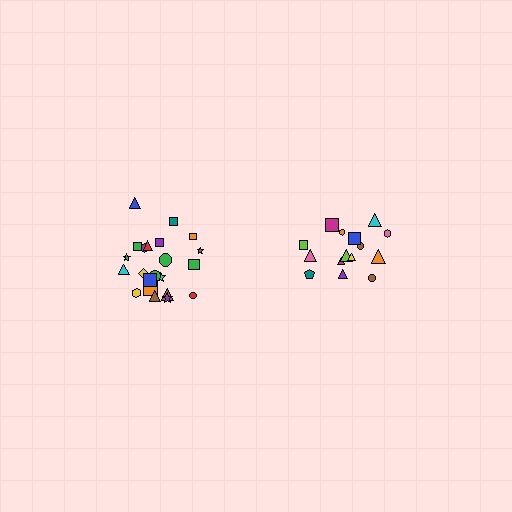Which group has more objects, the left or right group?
The left group.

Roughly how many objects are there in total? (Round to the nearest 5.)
Roughly 35 objects in total.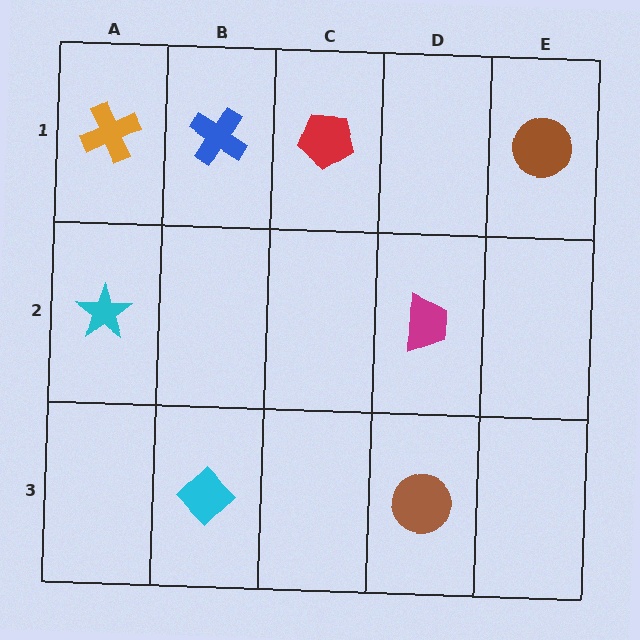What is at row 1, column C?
A red pentagon.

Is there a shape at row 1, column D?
No, that cell is empty.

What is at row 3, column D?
A brown circle.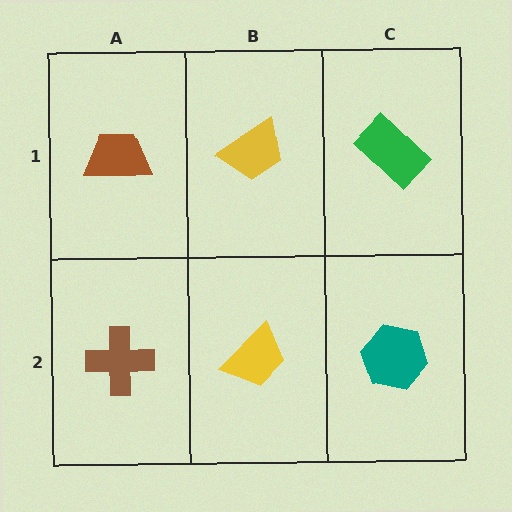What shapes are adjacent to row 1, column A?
A brown cross (row 2, column A), a yellow trapezoid (row 1, column B).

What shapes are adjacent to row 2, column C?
A green rectangle (row 1, column C), a yellow trapezoid (row 2, column B).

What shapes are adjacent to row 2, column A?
A brown trapezoid (row 1, column A), a yellow trapezoid (row 2, column B).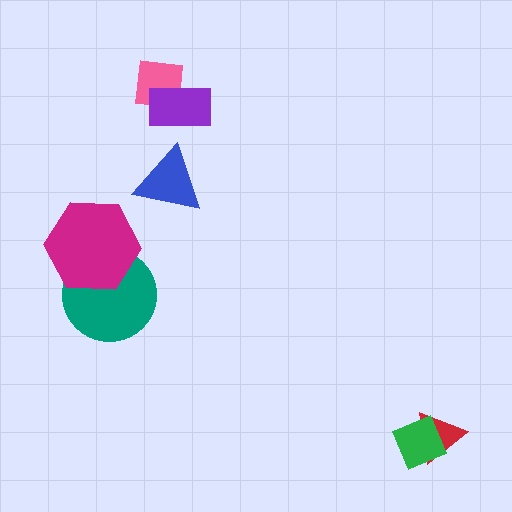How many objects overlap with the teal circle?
1 object overlaps with the teal circle.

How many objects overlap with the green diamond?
1 object overlaps with the green diamond.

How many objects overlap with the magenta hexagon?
1 object overlaps with the magenta hexagon.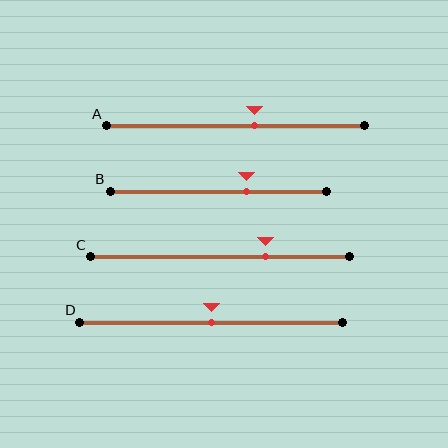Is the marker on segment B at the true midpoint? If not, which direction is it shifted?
No, the marker on segment B is shifted to the right by about 13% of the segment length.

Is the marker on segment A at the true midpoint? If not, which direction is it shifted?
No, the marker on segment A is shifted to the right by about 7% of the segment length.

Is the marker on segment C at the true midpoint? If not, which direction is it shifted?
No, the marker on segment C is shifted to the right by about 17% of the segment length.